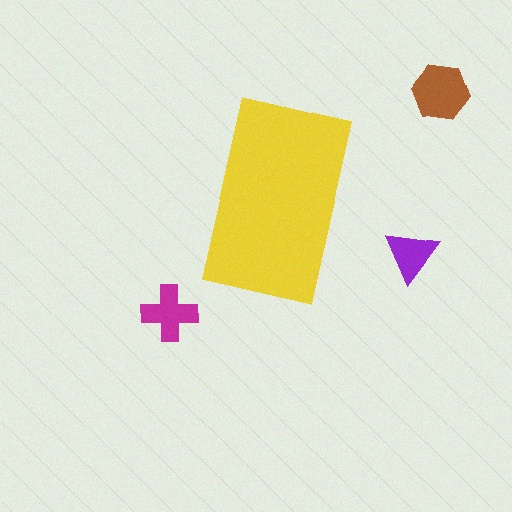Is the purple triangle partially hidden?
No, the purple triangle is fully visible.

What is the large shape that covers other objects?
A yellow rectangle.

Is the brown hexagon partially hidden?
No, the brown hexagon is fully visible.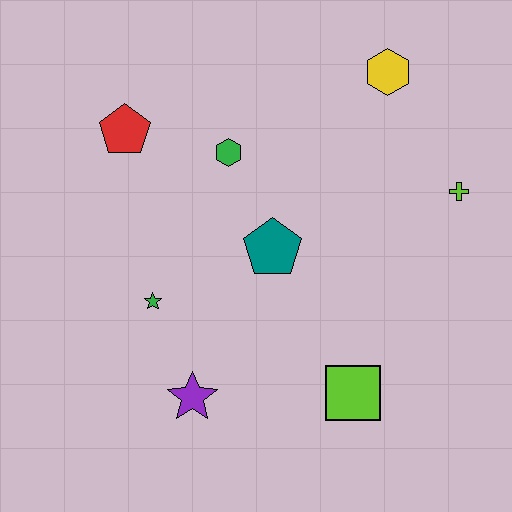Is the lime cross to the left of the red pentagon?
No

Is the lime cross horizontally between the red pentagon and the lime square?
No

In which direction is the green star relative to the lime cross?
The green star is to the left of the lime cross.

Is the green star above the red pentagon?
No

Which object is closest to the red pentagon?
The green hexagon is closest to the red pentagon.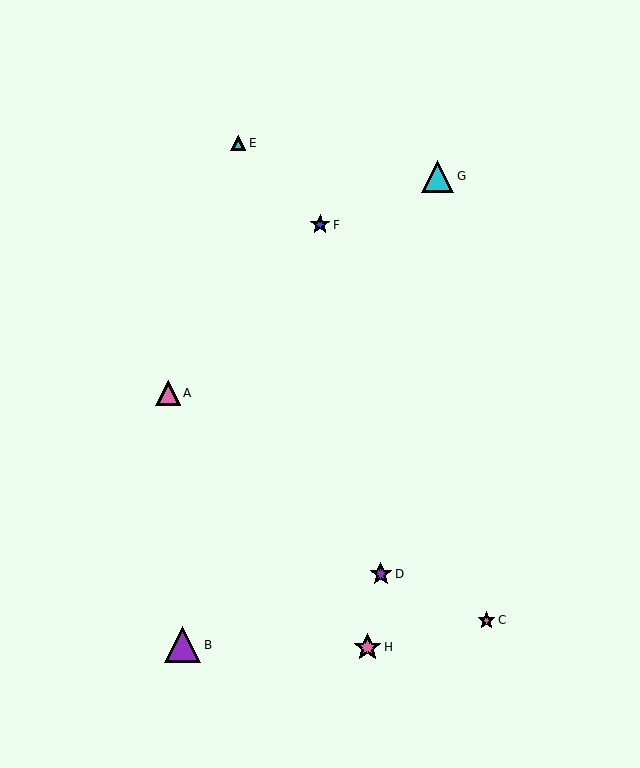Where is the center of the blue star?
The center of the blue star is at (320, 225).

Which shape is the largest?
The purple triangle (labeled B) is the largest.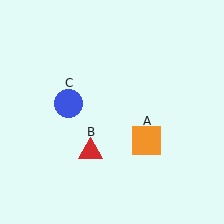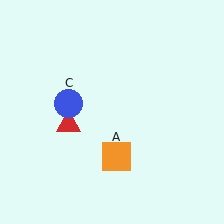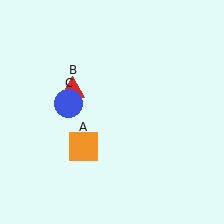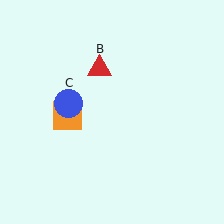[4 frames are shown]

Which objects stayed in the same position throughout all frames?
Blue circle (object C) remained stationary.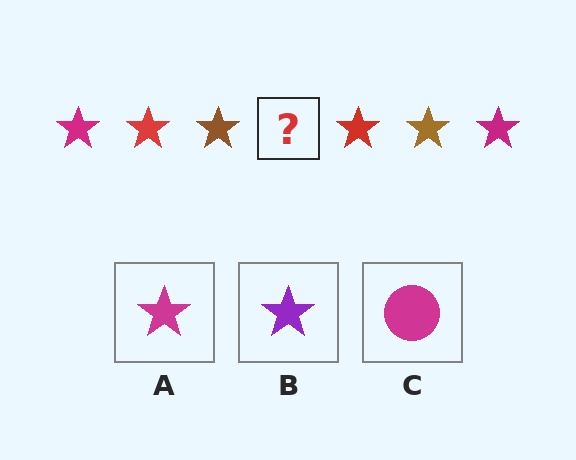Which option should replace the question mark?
Option A.